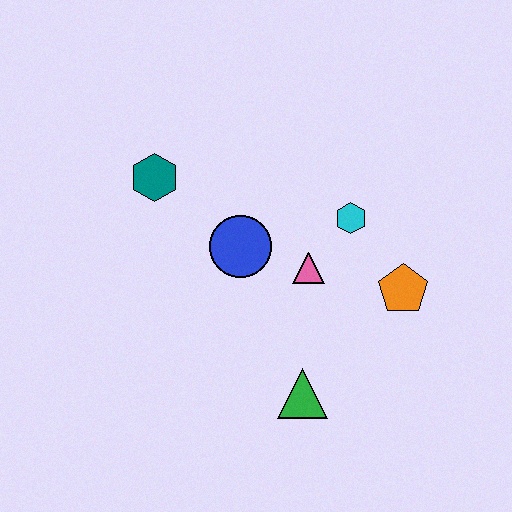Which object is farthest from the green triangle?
The teal hexagon is farthest from the green triangle.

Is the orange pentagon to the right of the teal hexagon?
Yes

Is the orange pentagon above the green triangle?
Yes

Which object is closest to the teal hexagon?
The blue circle is closest to the teal hexagon.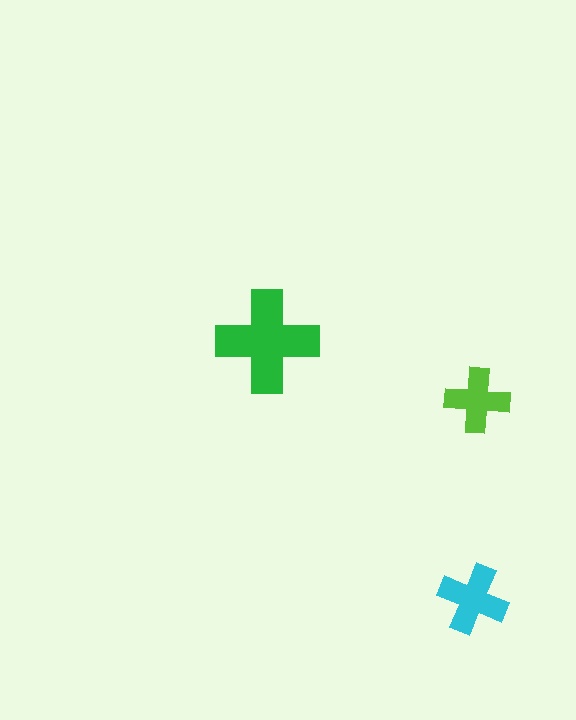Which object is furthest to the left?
The green cross is leftmost.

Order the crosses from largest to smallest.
the green one, the cyan one, the lime one.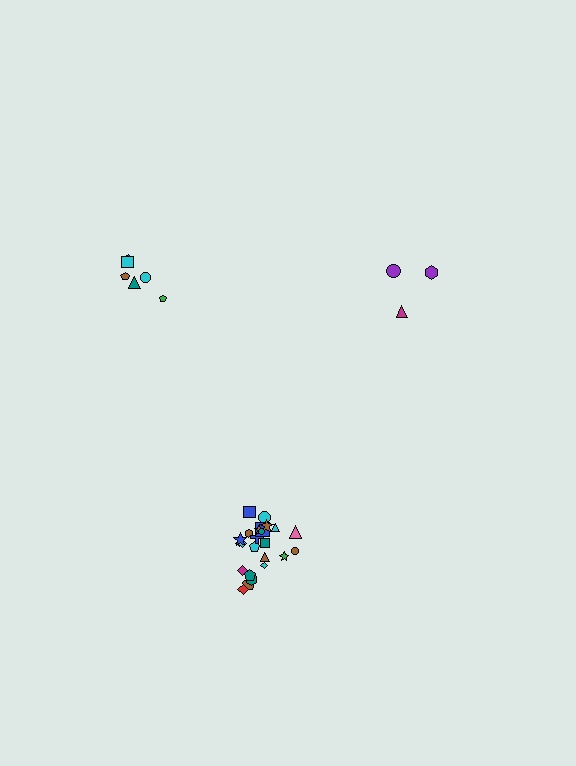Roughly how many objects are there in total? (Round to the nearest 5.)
Roughly 35 objects in total.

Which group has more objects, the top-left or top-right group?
The top-left group.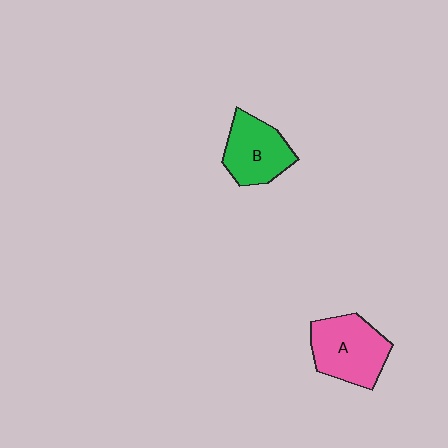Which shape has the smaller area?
Shape B (green).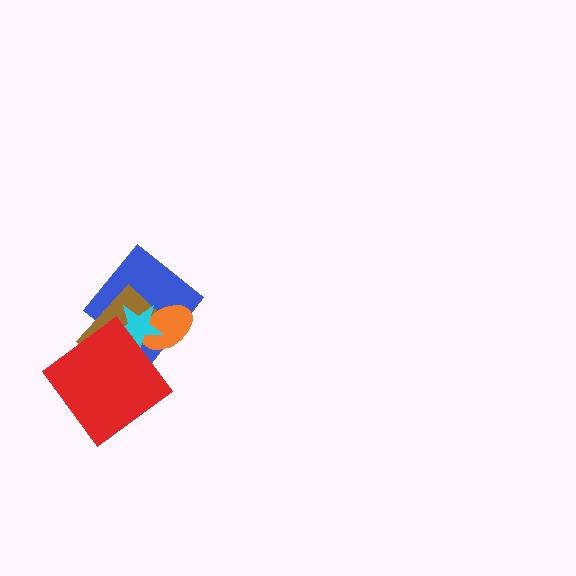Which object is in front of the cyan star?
The red diamond is in front of the cyan star.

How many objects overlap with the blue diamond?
3 objects overlap with the blue diamond.